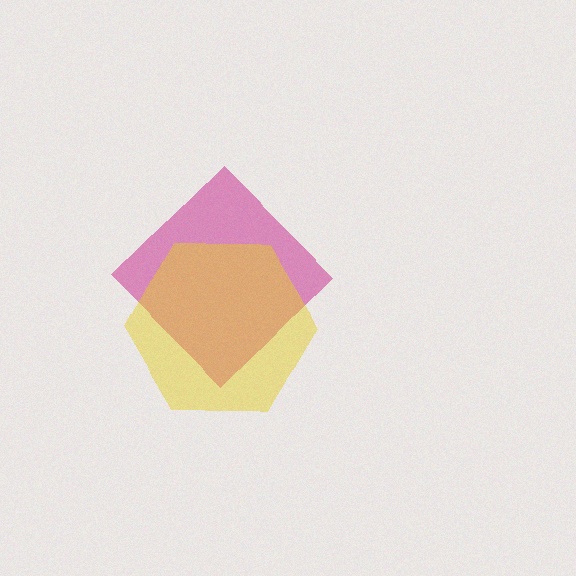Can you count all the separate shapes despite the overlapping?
Yes, there are 2 separate shapes.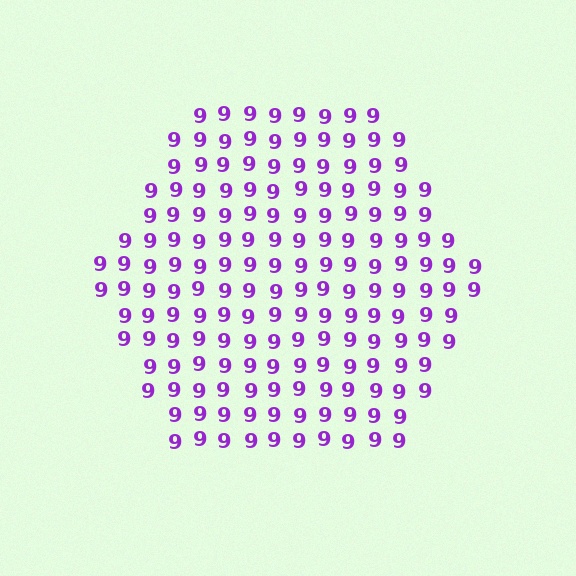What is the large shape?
The large shape is a hexagon.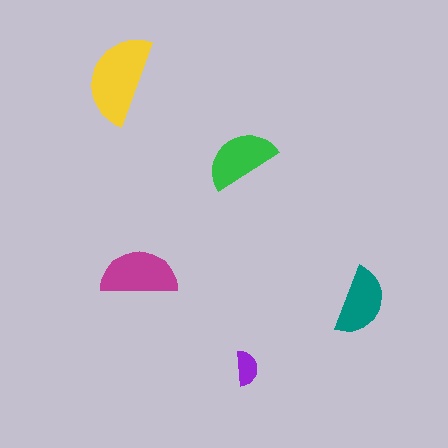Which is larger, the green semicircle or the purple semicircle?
The green one.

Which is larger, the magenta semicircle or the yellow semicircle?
The yellow one.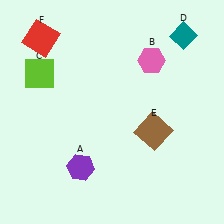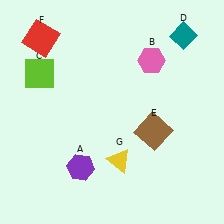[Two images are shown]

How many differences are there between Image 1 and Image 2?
There is 1 difference between the two images.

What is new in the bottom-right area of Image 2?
A yellow triangle (G) was added in the bottom-right area of Image 2.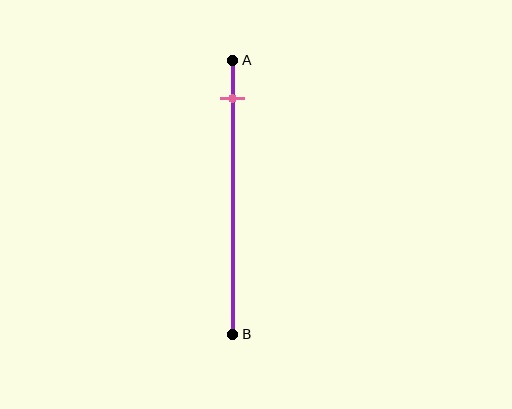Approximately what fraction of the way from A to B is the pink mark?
The pink mark is approximately 15% of the way from A to B.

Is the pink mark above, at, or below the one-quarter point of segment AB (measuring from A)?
The pink mark is above the one-quarter point of segment AB.